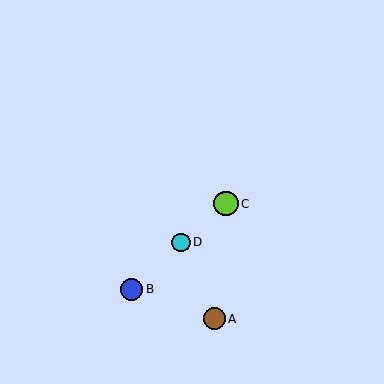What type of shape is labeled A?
Shape A is a brown circle.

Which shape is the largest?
The lime circle (labeled C) is the largest.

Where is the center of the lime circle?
The center of the lime circle is at (226, 204).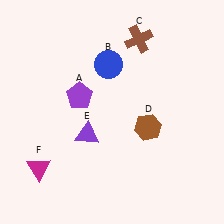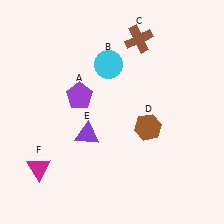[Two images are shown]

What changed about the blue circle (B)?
In Image 1, B is blue. In Image 2, it changed to cyan.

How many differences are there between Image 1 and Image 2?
There is 1 difference between the two images.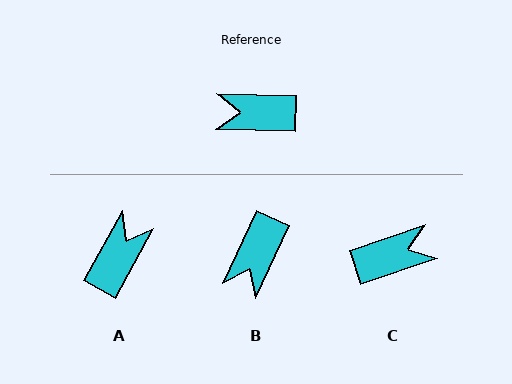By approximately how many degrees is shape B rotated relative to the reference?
Approximately 66 degrees counter-clockwise.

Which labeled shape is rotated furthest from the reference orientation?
C, about 161 degrees away.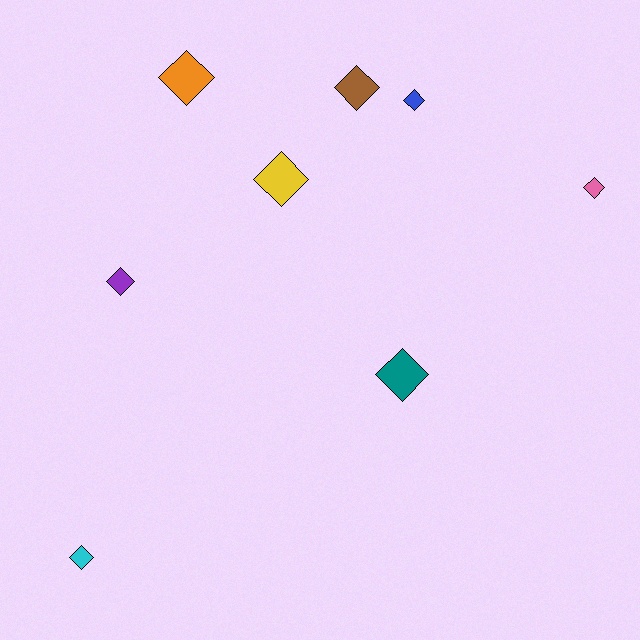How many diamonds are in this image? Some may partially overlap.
There are 8 diamonds.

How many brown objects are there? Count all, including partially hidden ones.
There is 1 brown object.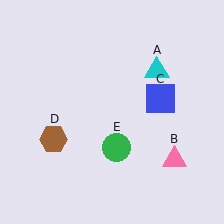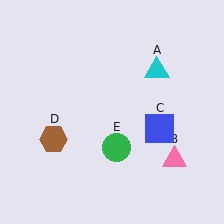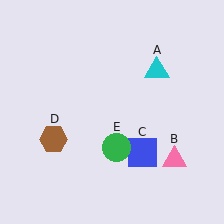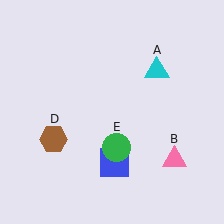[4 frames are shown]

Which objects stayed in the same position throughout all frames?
Cyan triangle (object A) and pink triangle (object B) and brown hexagon (object D) and green circle (object E) remained stationary.